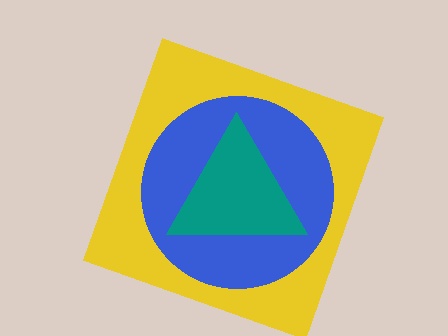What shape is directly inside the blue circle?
The teal triangle.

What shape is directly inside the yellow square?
The blue circle.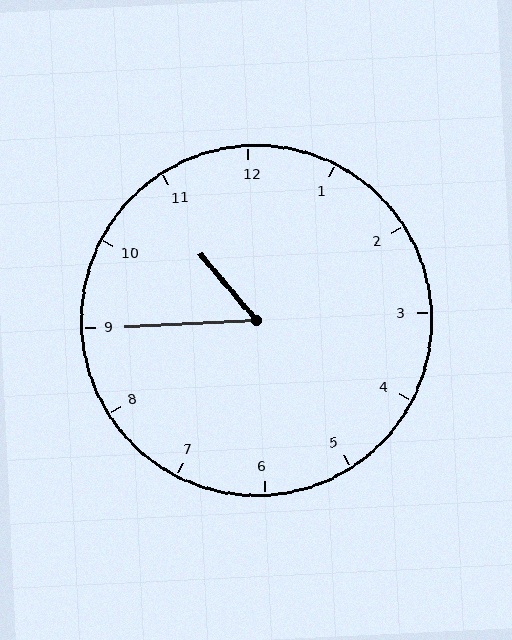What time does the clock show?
10:45.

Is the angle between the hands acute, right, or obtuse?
It is acute.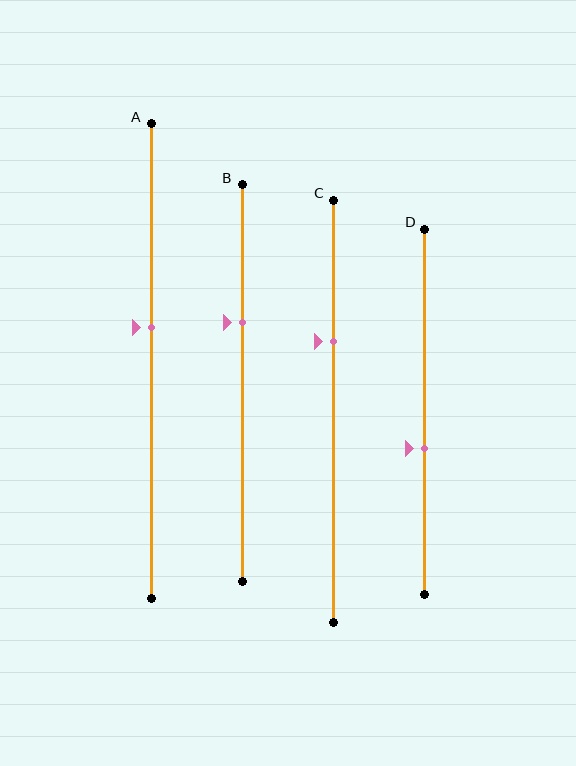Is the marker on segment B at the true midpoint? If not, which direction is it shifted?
No, the marker on segment B is shifted upward by about 15% of the segment length.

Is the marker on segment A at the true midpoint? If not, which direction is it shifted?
No, the marker on segment A is shifted upward by about 7% of the segment length.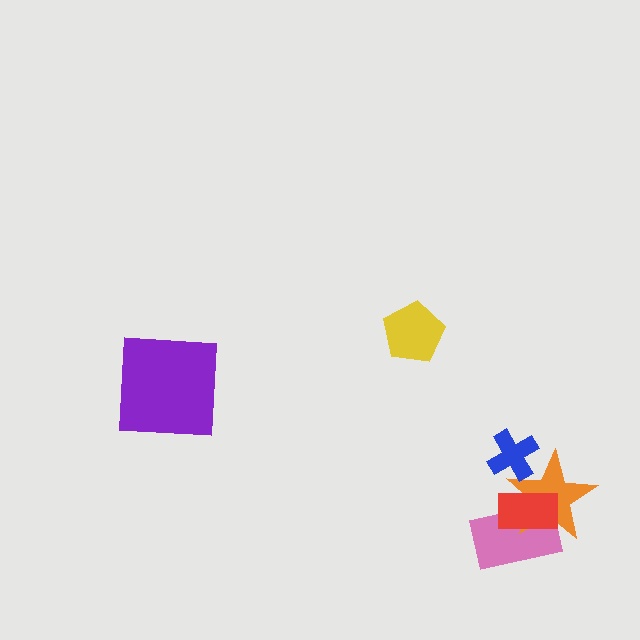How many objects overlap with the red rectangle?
2 objects overlap with the red rectangle.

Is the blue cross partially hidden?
No, no other shape covers it.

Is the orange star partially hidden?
Yes, it is partially covered by another shape.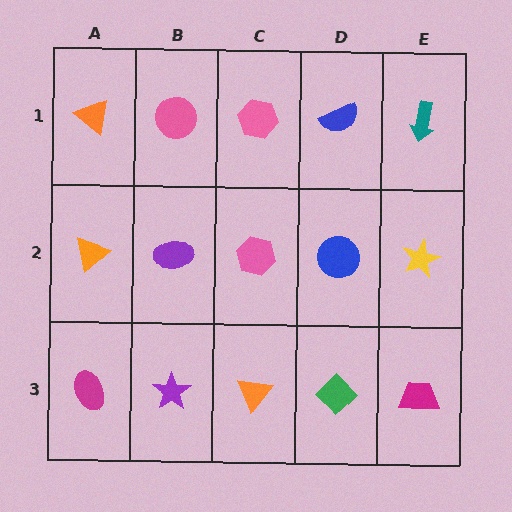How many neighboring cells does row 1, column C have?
3.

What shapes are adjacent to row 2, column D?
A blue semicircle (row 1, column D), a green diamond (row 3, column D), a pink hexagon (row 2, column C), a yellow star (row 2, column E).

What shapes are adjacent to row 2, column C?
A pink hexagon (row 1, column C), an orange triangle (row 3, column C), a purple ellipse (row 2, column B), a blue circle (row 2, column D).